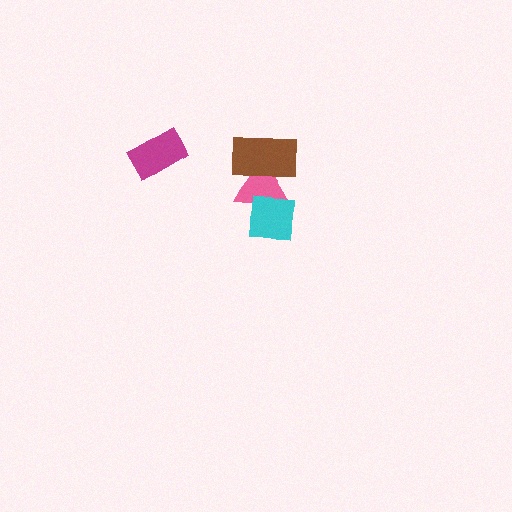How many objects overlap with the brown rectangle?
1 object overlaps with the brown rectangle.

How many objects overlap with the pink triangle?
2 objects overlap with the pink triangle.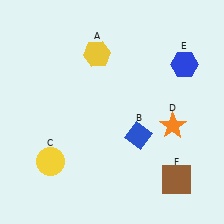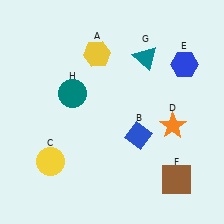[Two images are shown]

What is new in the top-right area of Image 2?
A teal triangle (G) was added in the top-right area of Image 2.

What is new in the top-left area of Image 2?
A teal circle (H) was added in the top-left area of Image 2.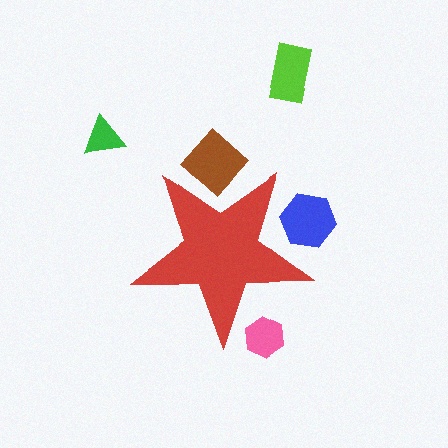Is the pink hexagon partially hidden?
Yes, the pink hexagon is partially hidden behind the red star.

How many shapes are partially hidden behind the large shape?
3 shapes are partially hidden.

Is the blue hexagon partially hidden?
Yes, the blue hexagon is partially hidden behind the red star.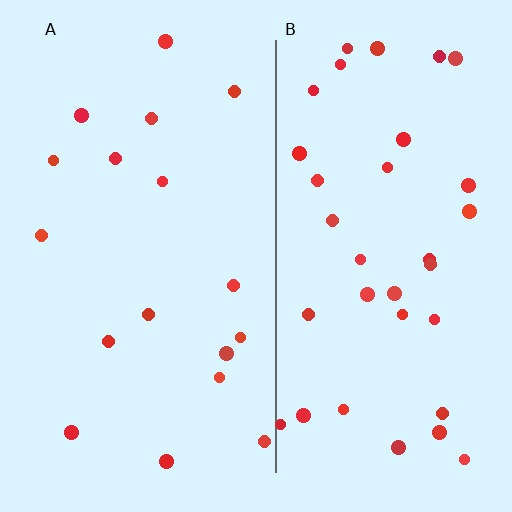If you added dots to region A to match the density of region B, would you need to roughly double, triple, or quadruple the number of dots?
Approximately double.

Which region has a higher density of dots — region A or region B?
B (the right).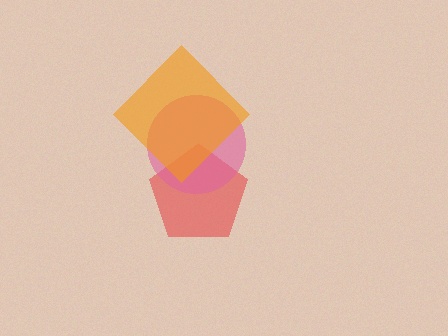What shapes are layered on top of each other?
The layered shapes are: a red pentagon, a pink circle, an orange diamond.